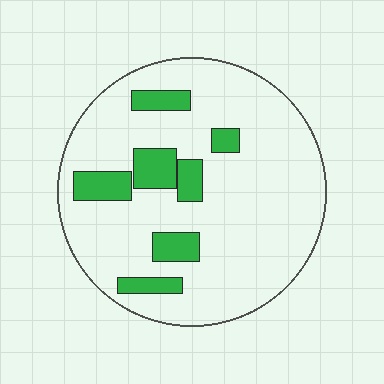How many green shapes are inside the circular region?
7.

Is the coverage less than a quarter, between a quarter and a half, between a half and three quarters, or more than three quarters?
Less than a quarter.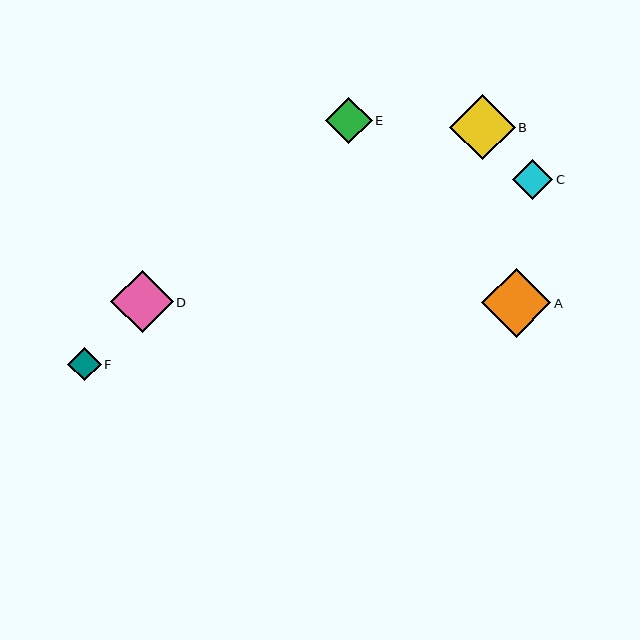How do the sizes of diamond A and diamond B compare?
Diamond A and diamond B are approximately the same size.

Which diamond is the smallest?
Diamond F is the smallest with a size of approximately 34 pixels.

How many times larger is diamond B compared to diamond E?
Diamond B is approximately 1.4 times the size of diamond E.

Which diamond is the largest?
Diamond A is the largest with a size of approximately 69 pixels.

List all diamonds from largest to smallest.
From largest to smallest: A, B, D, E, C, F.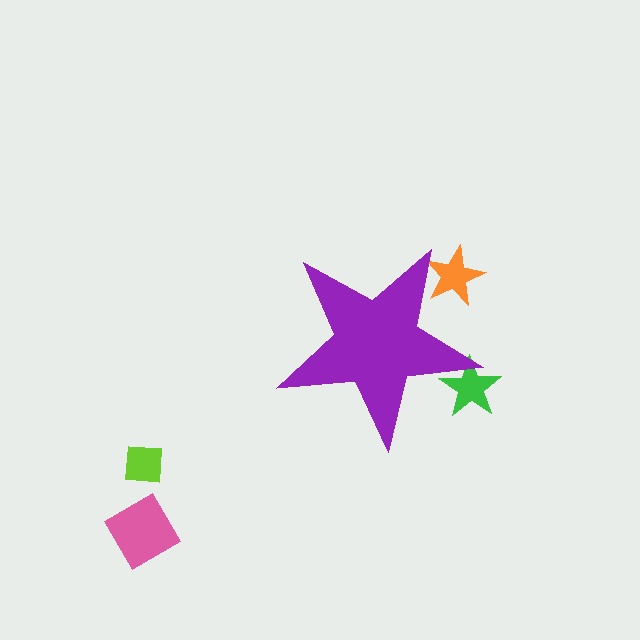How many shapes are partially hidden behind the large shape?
2 shapes are partially hidden.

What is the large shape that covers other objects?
A purple star.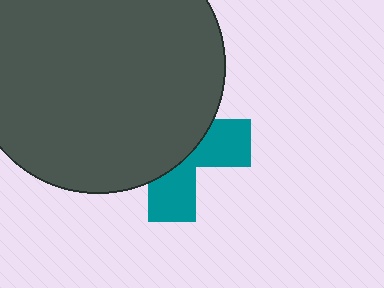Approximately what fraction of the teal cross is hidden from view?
Roughly 62% of the teal cross is hidden behind the dark gray circle.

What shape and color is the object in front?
The object in front is a dark gray circle.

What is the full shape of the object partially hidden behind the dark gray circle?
The partially hidden object is a teal cross.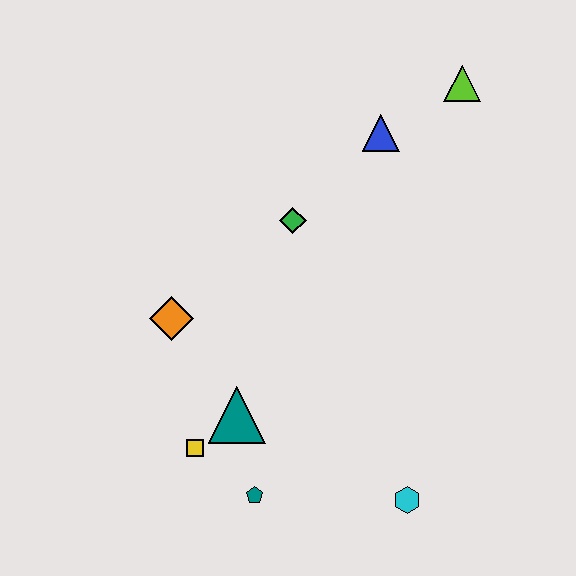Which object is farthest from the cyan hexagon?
The lime triangle is farthest from the cyan hexagon.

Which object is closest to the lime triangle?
The blue triangle is closest to the lime triangle.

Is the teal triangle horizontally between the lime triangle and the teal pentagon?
No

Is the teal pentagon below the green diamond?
Yes